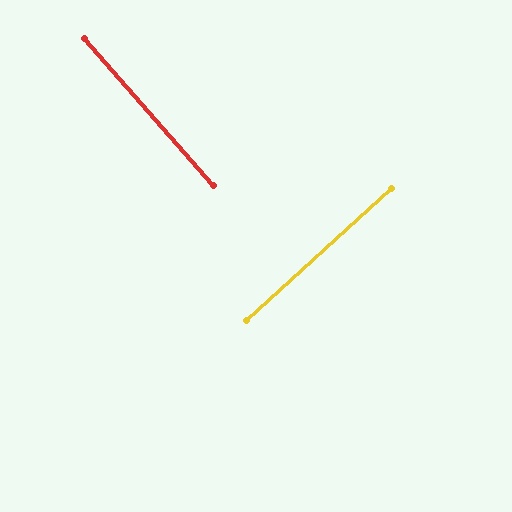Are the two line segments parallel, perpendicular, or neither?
Perpendicular — they meet at approximately 89°.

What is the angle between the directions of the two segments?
Approximately 89 degrees.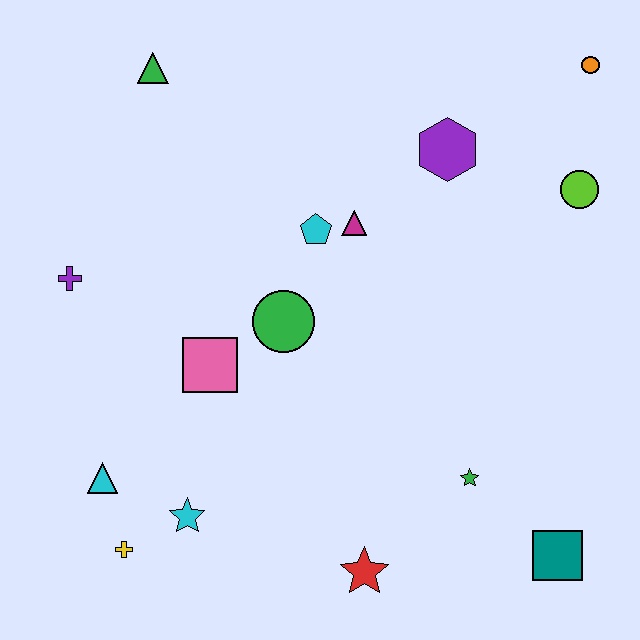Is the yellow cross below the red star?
No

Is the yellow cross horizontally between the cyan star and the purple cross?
Yes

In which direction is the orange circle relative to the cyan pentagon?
The orange circle is to the right of the cyan pentagon.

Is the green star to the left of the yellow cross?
No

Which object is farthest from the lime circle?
The yellow cross is farthest from the lime circle.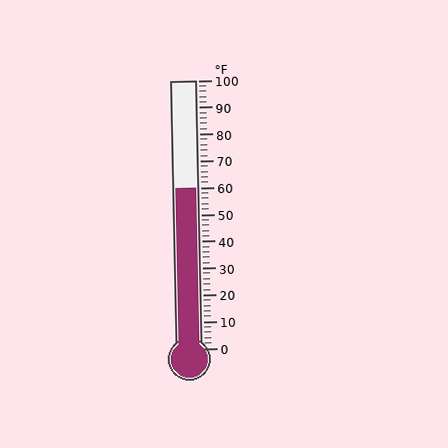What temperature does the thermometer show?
The thermometer shows approximately 60°F.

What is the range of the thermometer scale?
The thermometer scale ranges from 0°F to 100°F.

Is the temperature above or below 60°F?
The temperature is at 60°F.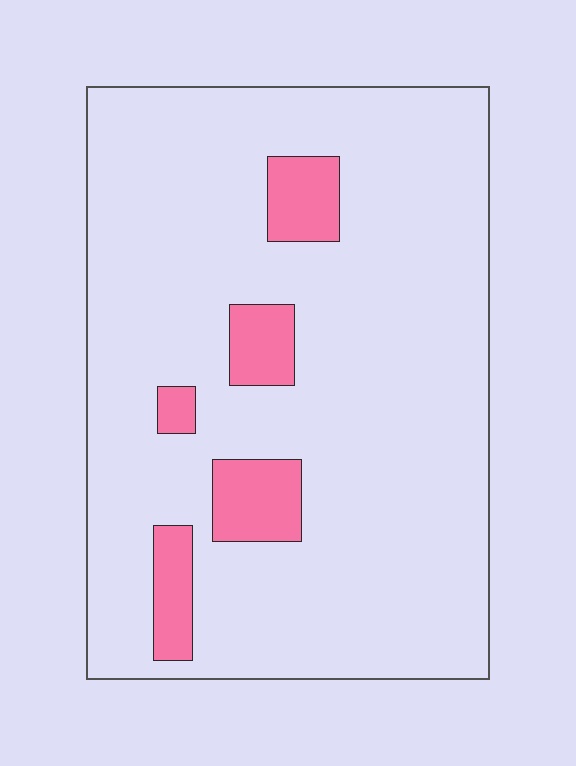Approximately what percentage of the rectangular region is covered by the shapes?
Approximately 10%.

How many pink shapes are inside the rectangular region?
5.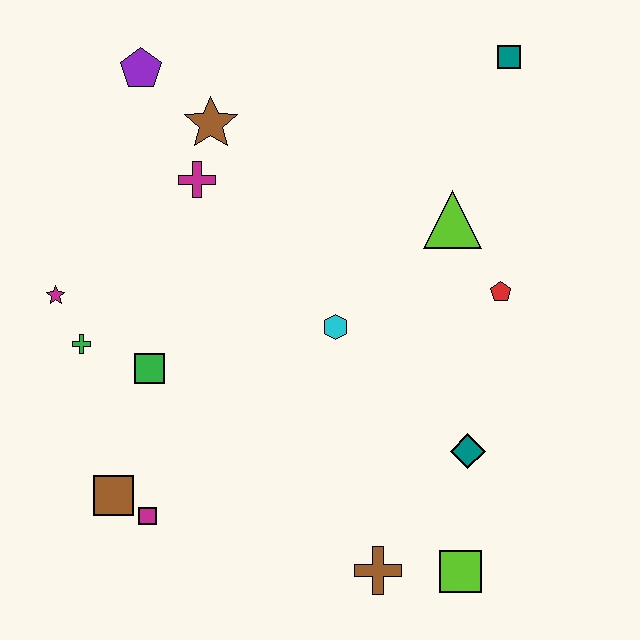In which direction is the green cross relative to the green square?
The green cross is to the left of the green square.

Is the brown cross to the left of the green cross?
No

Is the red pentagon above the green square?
Yes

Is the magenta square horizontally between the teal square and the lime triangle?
No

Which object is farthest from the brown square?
The teal square is farthest from the brown square.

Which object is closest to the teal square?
The lime triangle is closest to the teal square.